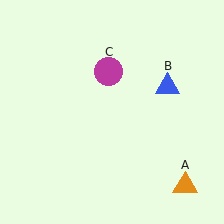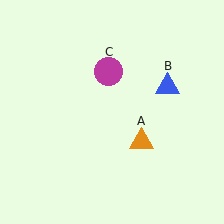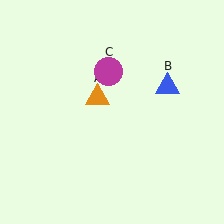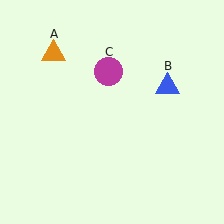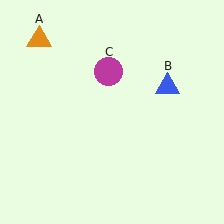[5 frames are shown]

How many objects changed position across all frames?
1 object changed position: orange triangle (object A).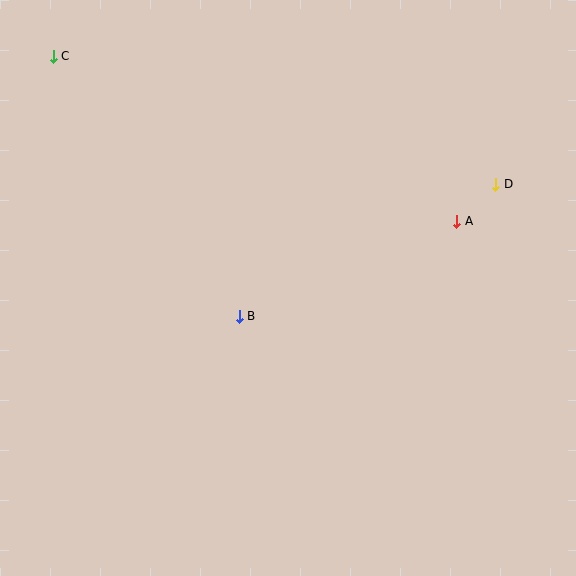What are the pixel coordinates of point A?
Point A is at (457, 221).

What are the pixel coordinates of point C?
Point C is at (53, 56).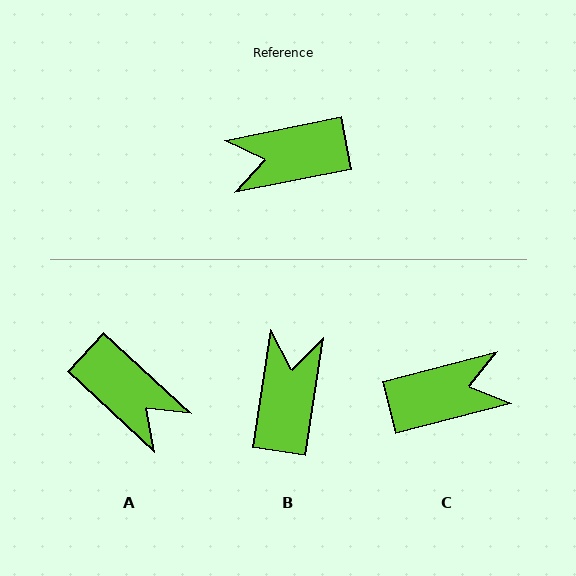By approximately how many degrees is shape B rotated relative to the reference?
Approximately 110 degrees clockwise.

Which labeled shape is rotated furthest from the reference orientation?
C, about 177 degrees away.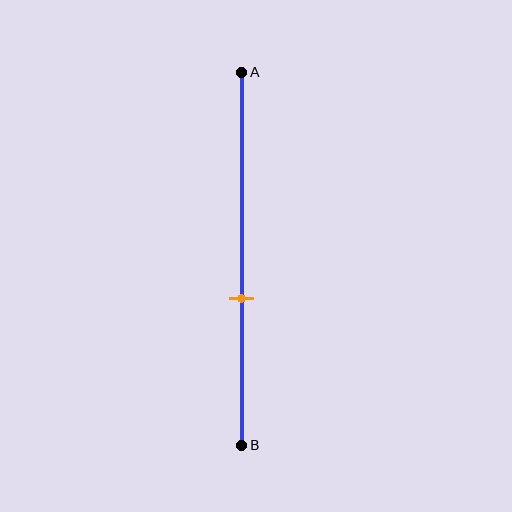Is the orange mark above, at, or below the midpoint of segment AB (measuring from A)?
The orange mark is below the midpoint of segment AB.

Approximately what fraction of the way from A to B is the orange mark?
The orange mark is approximately 60% of the way from A to B.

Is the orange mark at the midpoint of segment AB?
No, the mark is at about 60% from A, not at the 50% midpoint.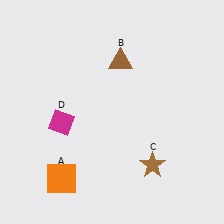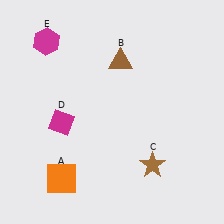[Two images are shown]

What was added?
A magenta hexagon (E) was added in Image 2.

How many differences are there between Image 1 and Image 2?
There is 1 difference between the two images.